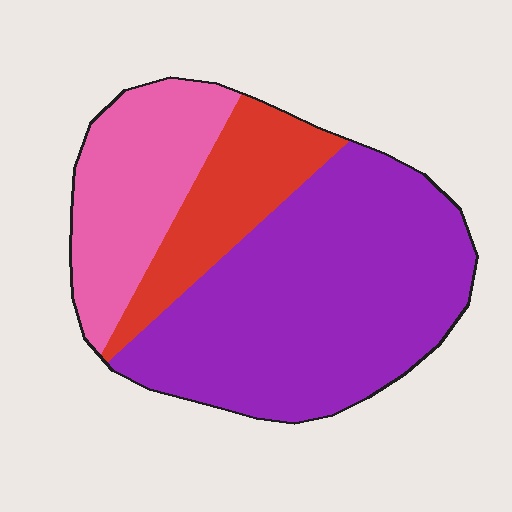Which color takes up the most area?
Purple, at roughly 60%.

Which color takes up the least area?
Red, at roughly 20%.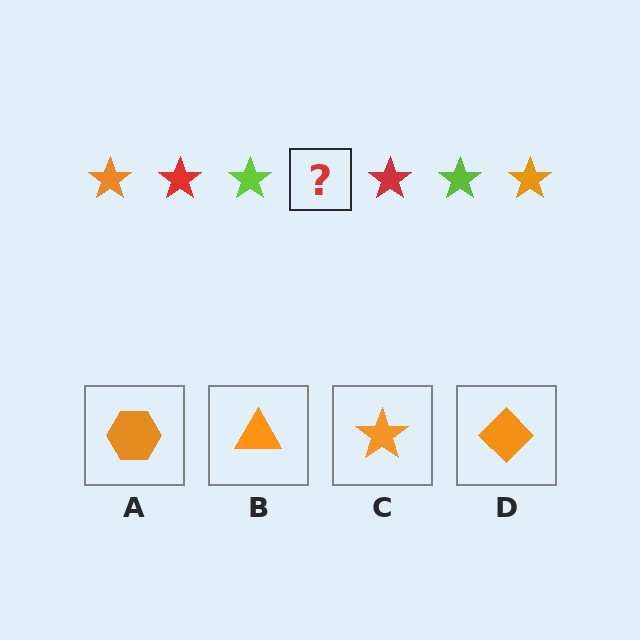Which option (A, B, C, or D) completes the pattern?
C.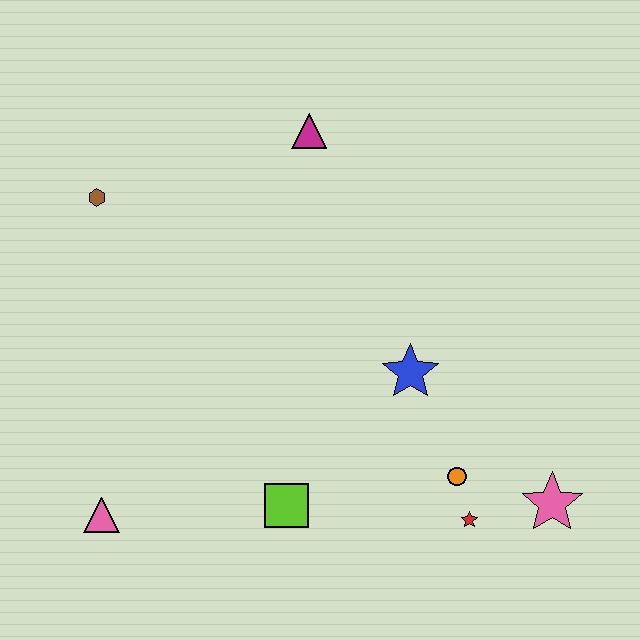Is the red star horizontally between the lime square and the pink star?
Yes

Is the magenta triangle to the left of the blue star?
Yes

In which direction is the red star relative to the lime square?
The red star is to the right of the lime square.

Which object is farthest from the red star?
The brown hexagon is farthest from the red star.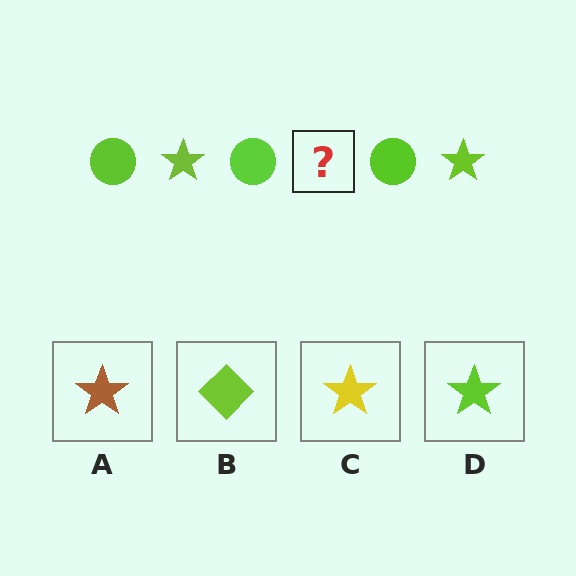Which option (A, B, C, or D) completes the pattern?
D.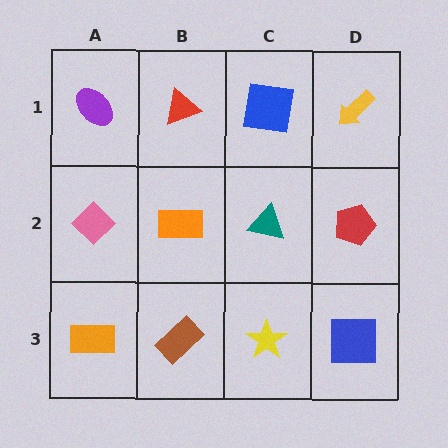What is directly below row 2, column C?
A yellow star.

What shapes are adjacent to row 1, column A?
A pink diamond (row 2, column A), a red triangle (row 1, column B).